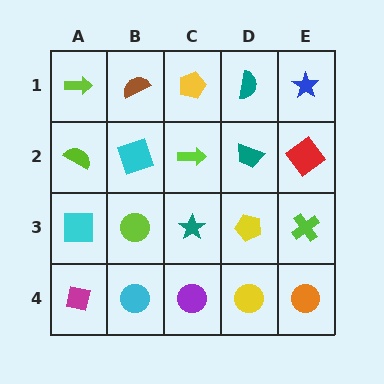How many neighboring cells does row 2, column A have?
3.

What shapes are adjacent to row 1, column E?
A red diamond (row 2, column E), a teal semicircle (row 1, column D).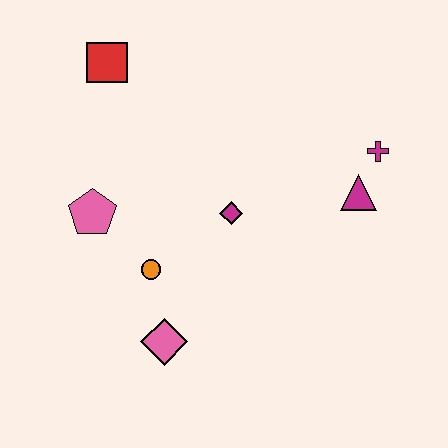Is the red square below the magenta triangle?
No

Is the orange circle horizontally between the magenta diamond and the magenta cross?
No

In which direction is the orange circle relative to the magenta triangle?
The orange circle is to the left of the magenta triangle.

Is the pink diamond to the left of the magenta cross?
Yes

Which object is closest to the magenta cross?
The magenta triangle is closest to the magenta cross.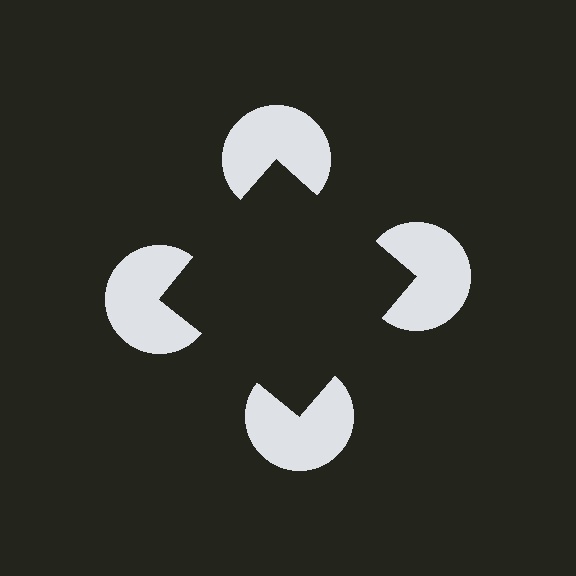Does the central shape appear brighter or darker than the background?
It typically appears slightly darker than the background, even though no actual brightness change is drawn.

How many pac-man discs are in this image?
There are 4 — one at each vertex of the illusory square.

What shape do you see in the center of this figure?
An illusory square — its edges are inferred from the aligned wedge cuts in the pac-man discs, not physically drawn.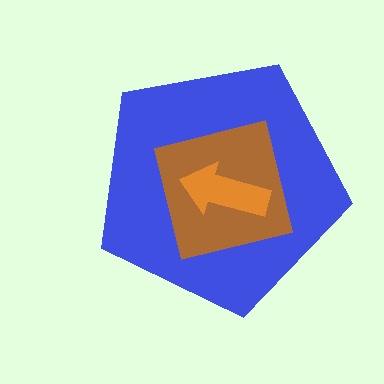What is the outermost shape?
The blue pentagon.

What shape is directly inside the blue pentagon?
The brown square.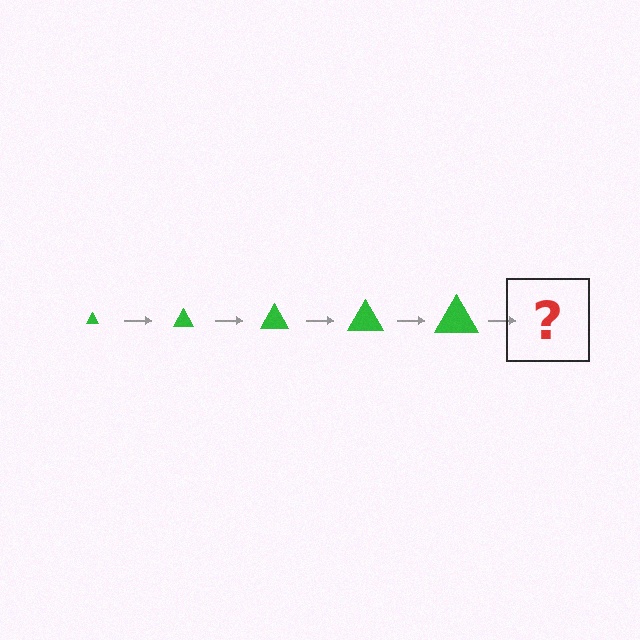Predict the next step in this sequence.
The next step is a green triangle, larger than the previous one.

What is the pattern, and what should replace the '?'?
The pattern is that the triangle gets progressively larger each step. The '?' should be a green triangle, larger than the previous one.